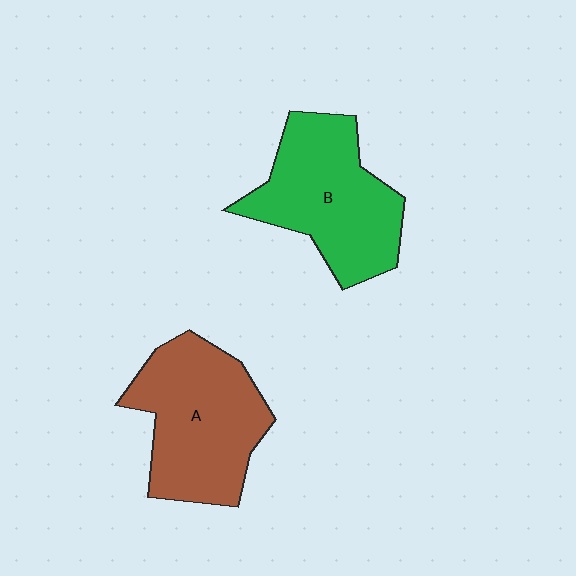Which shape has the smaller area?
Shape B (green).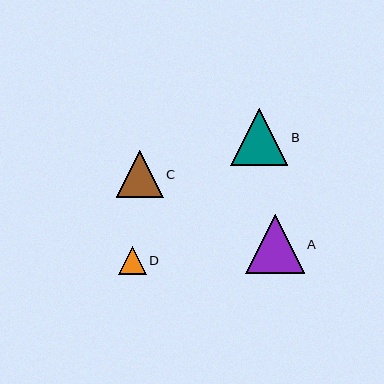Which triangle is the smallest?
Triangle D is the smallest with a size of approximately 27 pixels.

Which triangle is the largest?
Triangle A is the largest with a size of approximately 59 pixels.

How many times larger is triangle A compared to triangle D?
Triangle A is approximately 2.2 times the size of triangle D.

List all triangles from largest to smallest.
From largest to smallest: A, B, C, D.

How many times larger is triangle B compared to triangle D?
Triangle B is approximately 2.1 times the size of triangle D.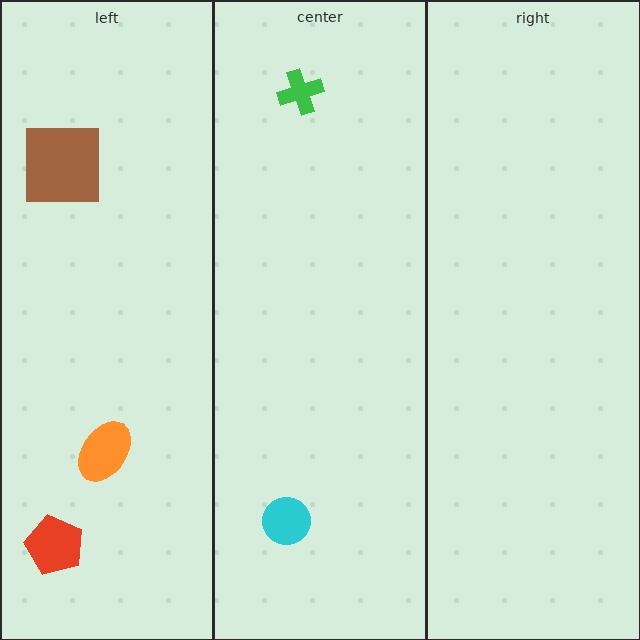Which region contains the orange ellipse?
The left region.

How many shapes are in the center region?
2.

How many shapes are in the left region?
3.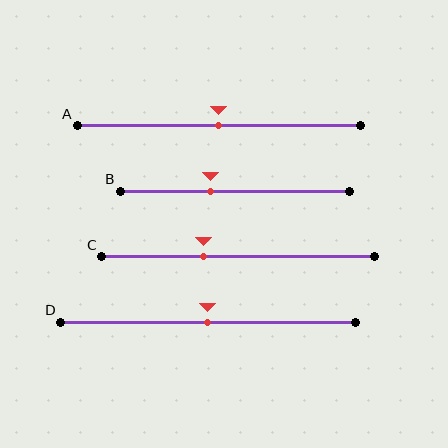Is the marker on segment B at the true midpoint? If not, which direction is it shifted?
No, the marker on segment B is shifted to the left by about 11% of the segment length.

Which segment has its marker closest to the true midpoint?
Segment A has its marker closest to the true midpoint.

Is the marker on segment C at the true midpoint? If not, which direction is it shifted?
No, the marker on segment C is shifted to the left by about 13% of the segment length.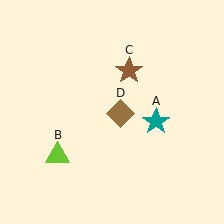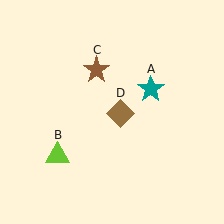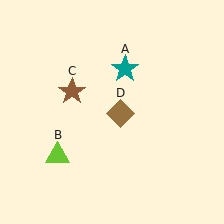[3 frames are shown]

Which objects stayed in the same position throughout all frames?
Lime triangle (object B) and brown diamond (object D) remained stationary.